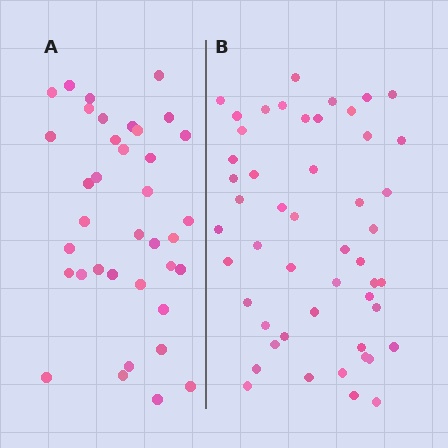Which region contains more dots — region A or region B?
Region B (the right region) has more dots.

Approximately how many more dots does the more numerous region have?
Region B has approximately 15 more dots than region A.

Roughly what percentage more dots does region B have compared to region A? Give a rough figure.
About 35% more.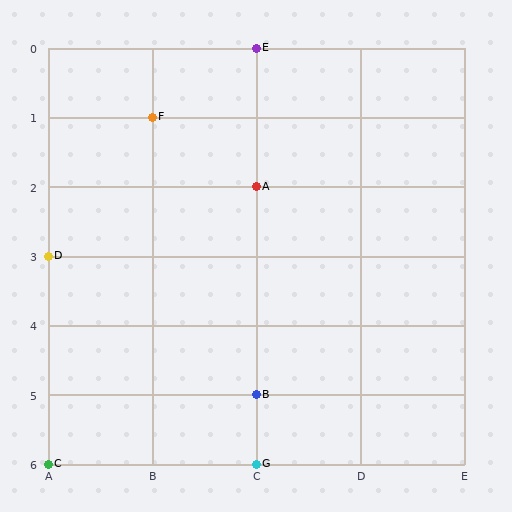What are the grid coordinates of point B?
Point B is at grid coordinates (C, 5).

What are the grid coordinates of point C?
Point C is at grid coordinates (A, 6).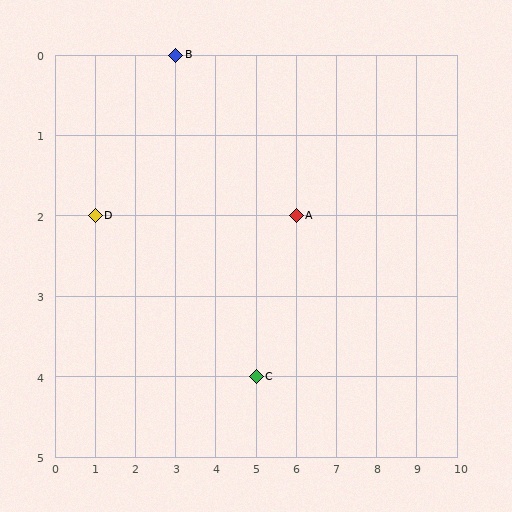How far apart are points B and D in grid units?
Points B and D are 2 columns and 2 rows apart (about 2.8 grid units diagonally).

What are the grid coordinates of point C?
Point C is at grid coordinates (5, 4).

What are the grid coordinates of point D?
Point D is at grid coordinates (1, 2).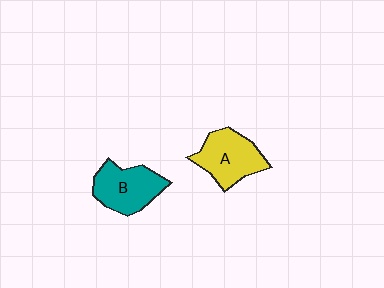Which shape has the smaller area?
Shape B (teal).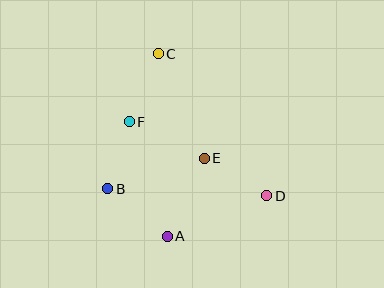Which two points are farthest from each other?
Points A and C are farthest from each other.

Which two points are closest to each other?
Points B and F are closest to each other.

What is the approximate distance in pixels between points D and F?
The distance between D and F is approximately 156 pixels.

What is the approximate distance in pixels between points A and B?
The distance between A and B is approximately 76 pixels.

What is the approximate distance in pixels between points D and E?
The distance between D and E is approximately 73 pixels.